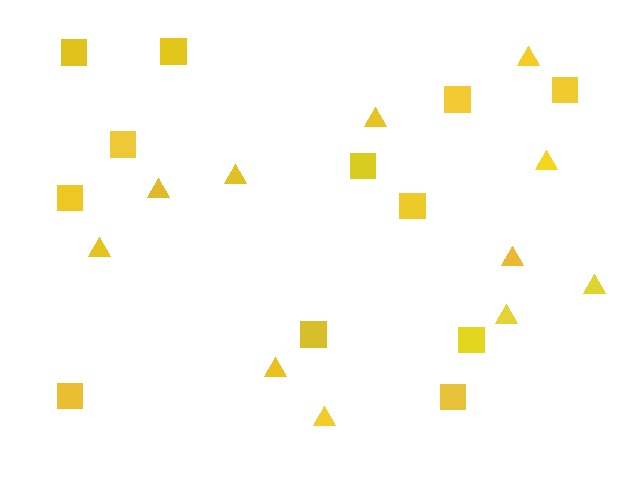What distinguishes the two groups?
There are 2 groups: one group of triangles (11) and one group of squares (12).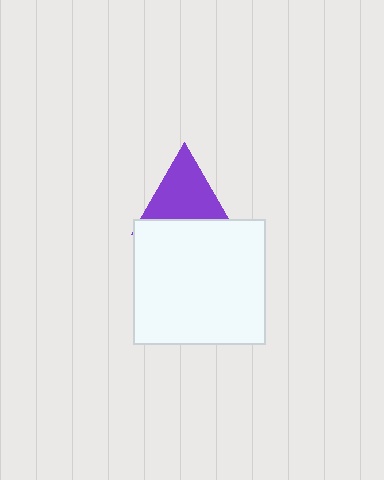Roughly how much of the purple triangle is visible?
Most of it is visible (roughly 69%).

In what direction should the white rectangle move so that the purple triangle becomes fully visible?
The white rectangle should move down. That is the shortest direction to clear the overlap and leave the purple triangle fully visible.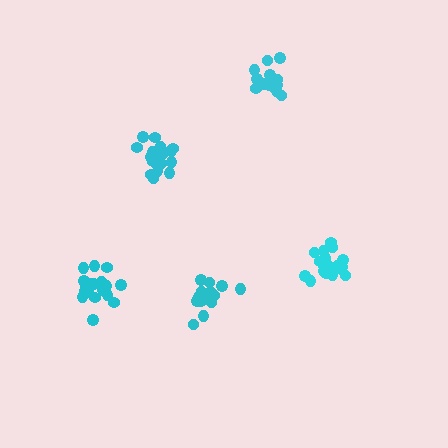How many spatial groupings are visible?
There are 5 spatial groupings.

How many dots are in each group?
Group 1: 18 dots, Group 2: 21 dots, Group 3: 21 dots, Group 4: 15 dots, Group 5: 19 dots (94 total).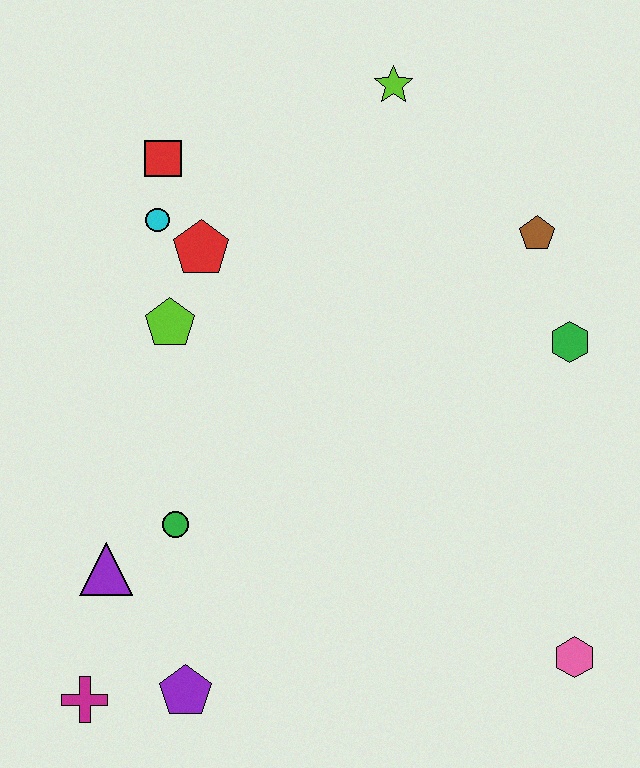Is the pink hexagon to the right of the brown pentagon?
Yes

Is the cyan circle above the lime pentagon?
Yes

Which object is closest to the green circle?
The purple triangle is closest to the green circle.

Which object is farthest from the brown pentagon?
The magenta cross is farthest from the brown pentagon.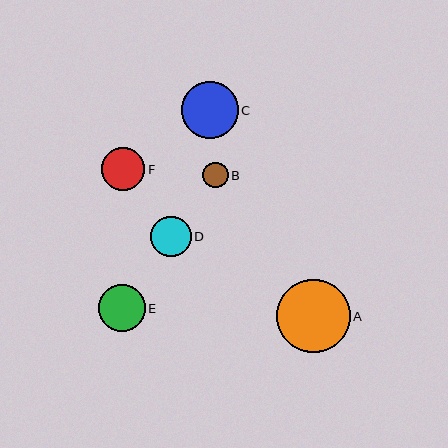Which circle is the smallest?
Circle B is the smallest with a size of approximately 25 pixels.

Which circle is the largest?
Circle A is the largest with a size of approximately 73 pixels.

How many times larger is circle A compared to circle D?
Circle A is approximately 1.8 times the size of circle D.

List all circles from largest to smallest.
From largest to smallest: A, C, E, F, D, B.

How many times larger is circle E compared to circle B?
Circle E is approximately 1.8 times the size of circle B.